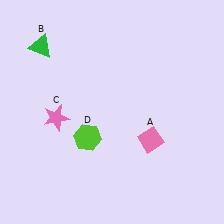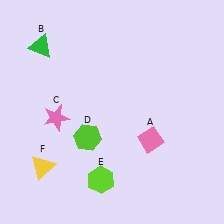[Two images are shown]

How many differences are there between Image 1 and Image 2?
There are 2 differences between the two images.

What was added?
A lime hexagon (E), a yellow triangle (F) were added in Image 2.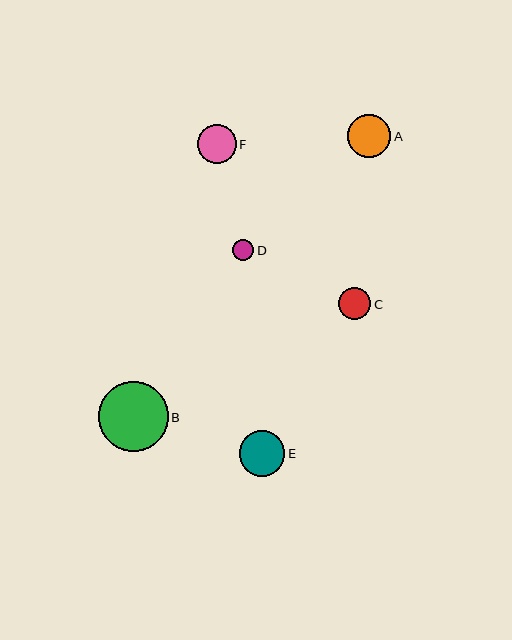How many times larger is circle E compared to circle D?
Circle E is approximately 2.1 times the size of circle D.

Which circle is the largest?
Circle B is the largest with a size of approximately 70 pixels.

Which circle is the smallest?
Circle D is the smallest with a size of approximately 21 pixels.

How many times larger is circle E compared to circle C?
Circle E is approximately 1.4 times the size of circle C.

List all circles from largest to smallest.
From largest to smallest: B, E, A, F, C, D.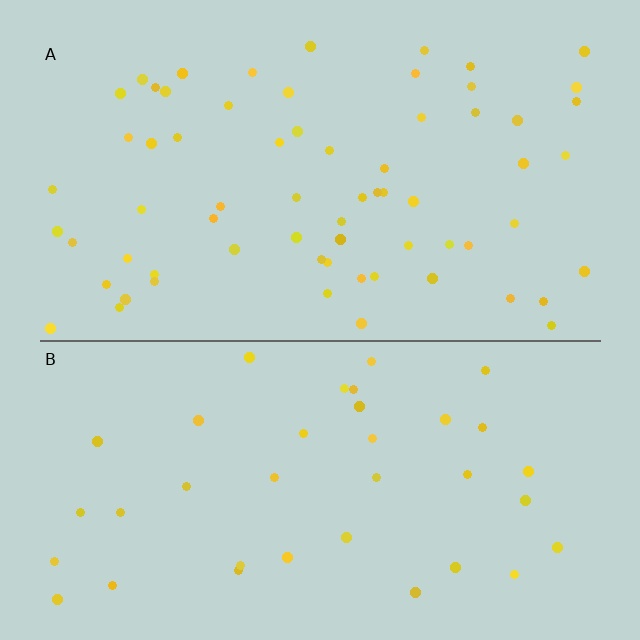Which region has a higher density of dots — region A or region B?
A (the top).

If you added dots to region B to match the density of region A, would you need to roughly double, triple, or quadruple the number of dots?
Approximately double.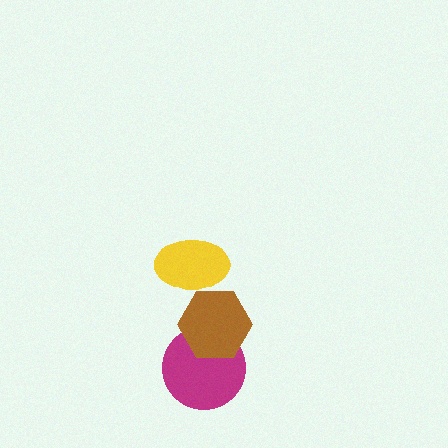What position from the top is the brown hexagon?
The brown hexagon is 2nd from the top.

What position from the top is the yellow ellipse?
The yellow ellipse is 1st from the top.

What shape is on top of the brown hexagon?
The yellow ellipse is on top of the brown hexagon.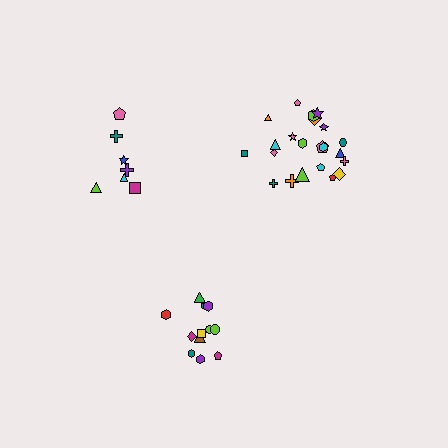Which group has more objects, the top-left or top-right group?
The top-right group.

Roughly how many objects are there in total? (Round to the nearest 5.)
Roughly 40 objects in total.